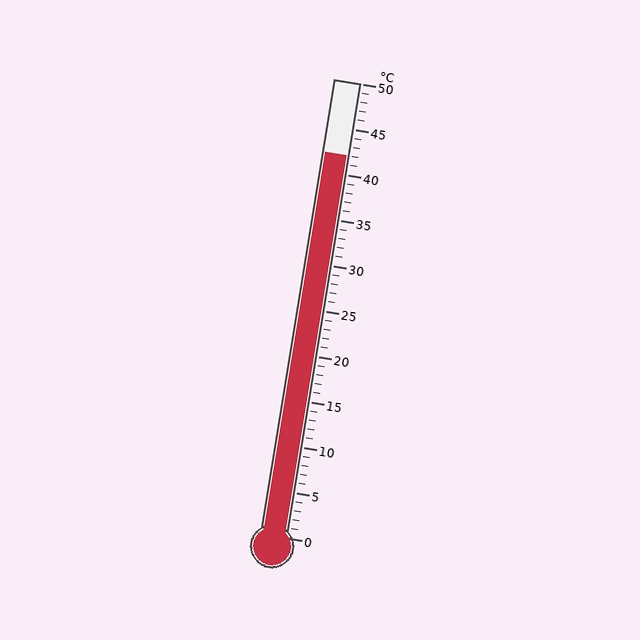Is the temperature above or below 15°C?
The temperature is above 15°C.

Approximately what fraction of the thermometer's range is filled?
The thermometer is filled to approximately 85% of its range.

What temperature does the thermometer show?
The thermometer shows approximately 42°C.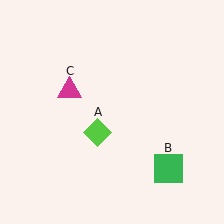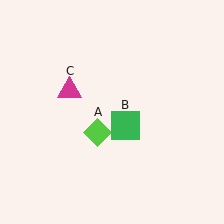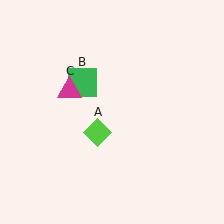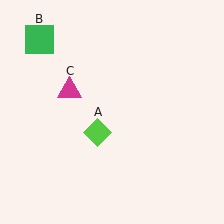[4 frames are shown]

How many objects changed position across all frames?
1 object changed position: green square (object B).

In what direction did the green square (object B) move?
The green square (object B) moved up and to the left.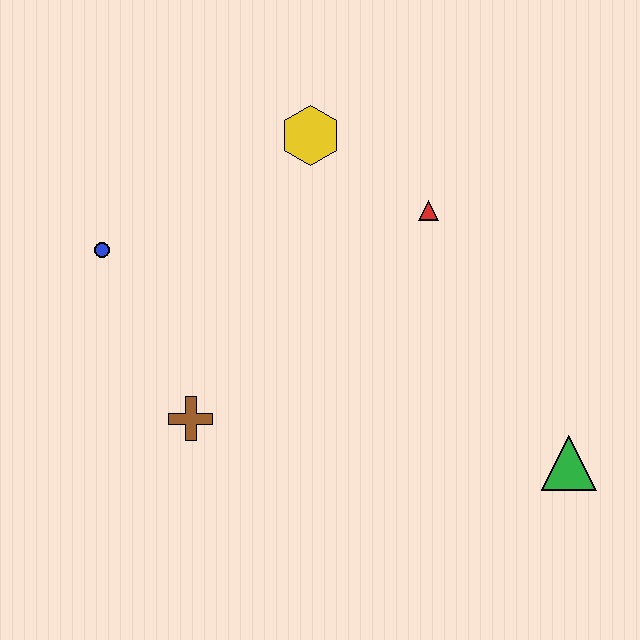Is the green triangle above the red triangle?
No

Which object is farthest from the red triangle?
The blue circle is farthest from the red triangle.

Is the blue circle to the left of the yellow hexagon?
Yes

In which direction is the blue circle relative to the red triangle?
The blue circle is to the left of the red triangle.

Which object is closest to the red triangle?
The yellow hexagon is closest to the red triangle.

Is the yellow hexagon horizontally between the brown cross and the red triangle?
Yes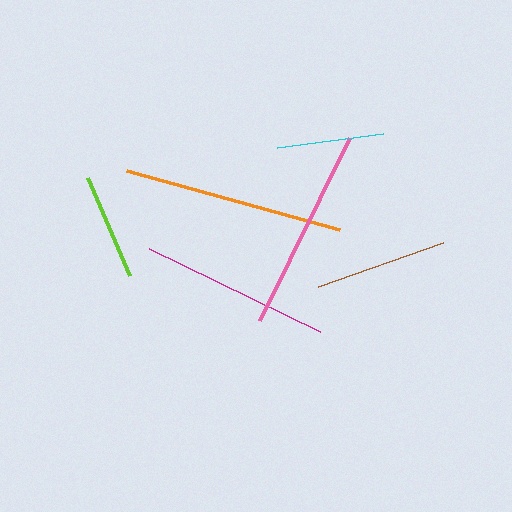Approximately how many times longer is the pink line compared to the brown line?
The pink line is approximately 1.5 times the length of the brown line.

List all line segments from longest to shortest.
From longest to shortest: orange, pink, magenta, brown, cyan, lime.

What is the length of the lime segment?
The lime segment is approximately 107 pixels long.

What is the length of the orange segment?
The orange segment is approximately 222 pixels long.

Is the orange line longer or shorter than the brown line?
The orange line is longer than the brown line.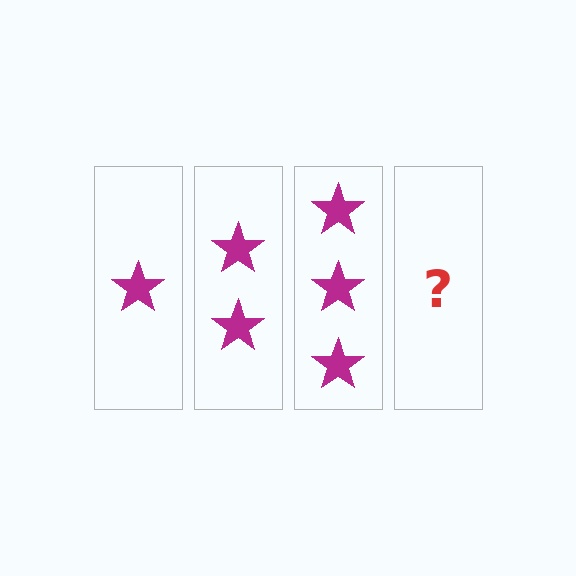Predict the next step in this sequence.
The next step is 4 stars.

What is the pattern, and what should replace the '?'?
The pattern is that each step adds one more star. The '?' should be 4 stars.